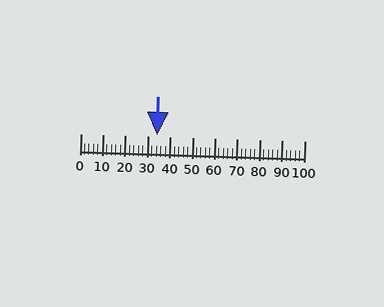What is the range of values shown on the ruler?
The ruler shows values from 0 to 100.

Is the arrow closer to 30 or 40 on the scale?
The arrow is closer to 30.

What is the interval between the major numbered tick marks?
The major tick marks are spaced 10 units apart.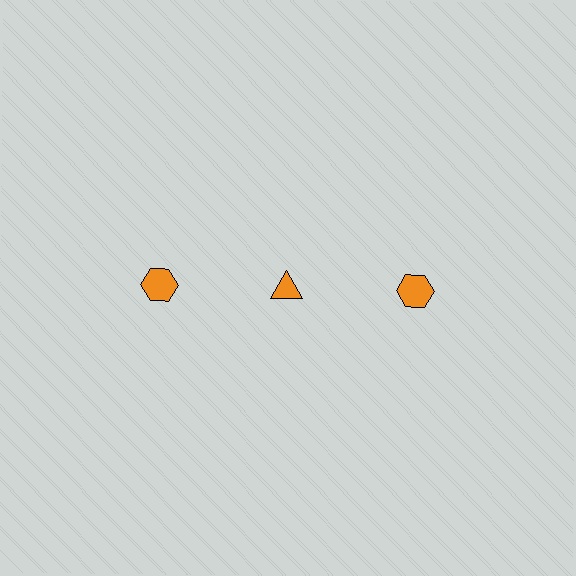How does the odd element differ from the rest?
It has a different shape: triangle instead of hexagon.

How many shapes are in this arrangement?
There are 3 shapes arranged in a grid pattern.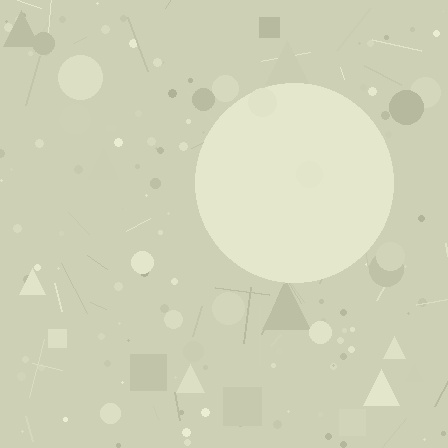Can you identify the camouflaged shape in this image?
The camouflaged shape is a circle.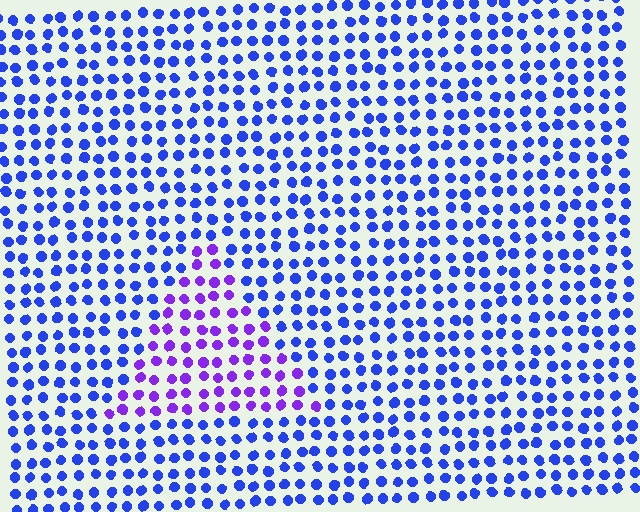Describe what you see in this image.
The image is filled with small blue elements in a uniform arrangement. A triangle-shaped region is visible where the elements are tinted to a slightly different hue, forming a subtle color boundary.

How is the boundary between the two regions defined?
The boundary is defined purely by a slight shift in hue (about 39 degrees). Spacing, size, and orientation are identical on both sides.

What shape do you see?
I see a triangle.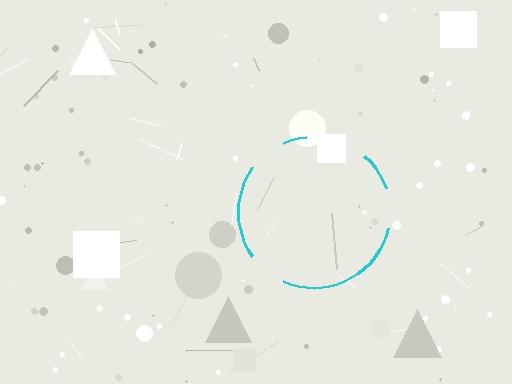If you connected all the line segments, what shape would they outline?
They would outline a circle.